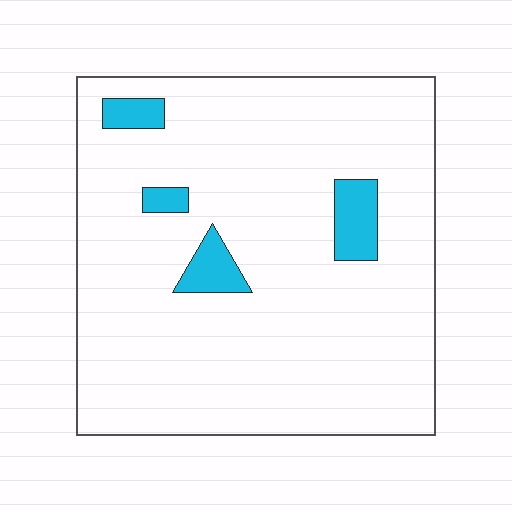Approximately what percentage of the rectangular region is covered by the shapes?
Approximately 5%.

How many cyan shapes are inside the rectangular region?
4.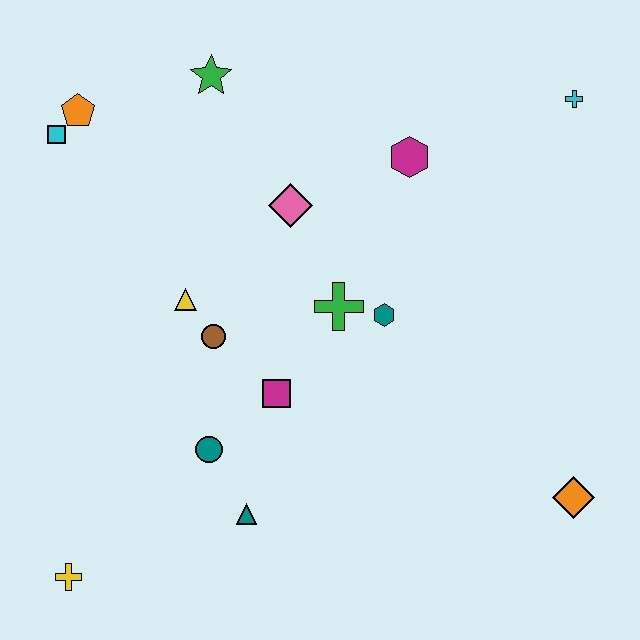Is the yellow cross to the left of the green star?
Yes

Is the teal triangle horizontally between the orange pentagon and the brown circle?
No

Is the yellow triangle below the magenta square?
No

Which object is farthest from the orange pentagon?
The orange diamond is farthest from the orange pentagon.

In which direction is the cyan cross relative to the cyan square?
The cyan cross is to the right of the cyan square.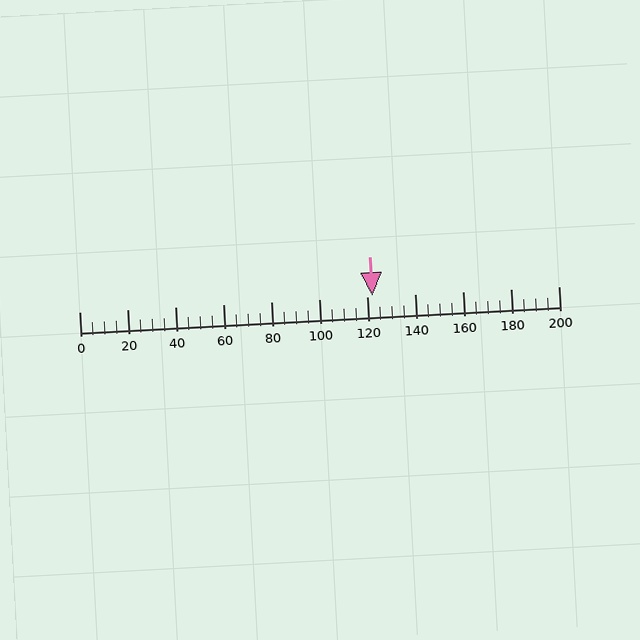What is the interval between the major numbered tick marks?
The major tick marks are spaced 20 units apart.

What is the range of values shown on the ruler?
The ruler shows values from 0 to 200.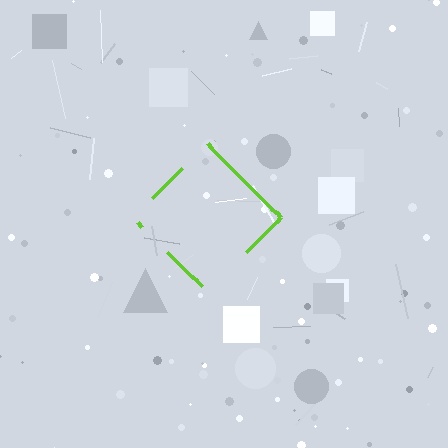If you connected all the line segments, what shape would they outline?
They would outline a diamond.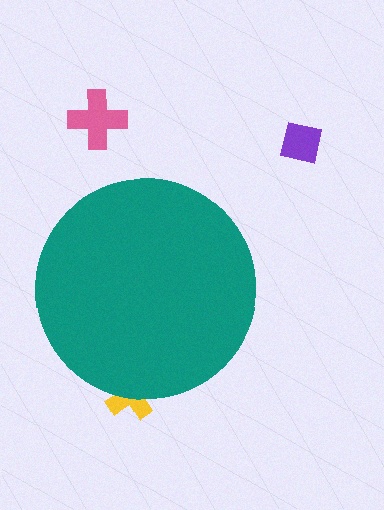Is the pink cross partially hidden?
No, the pink cross is fully visible.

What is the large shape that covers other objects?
A teal circle.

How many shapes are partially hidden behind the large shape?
1 shape is partially hidden.